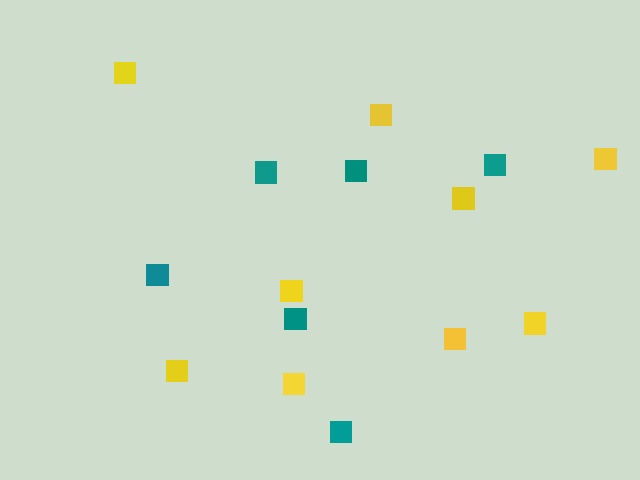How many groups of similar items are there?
There are 2 groups: one group of yellow squares (9) and one group of teal squares (6).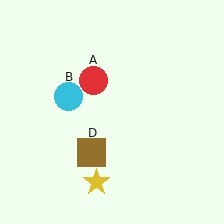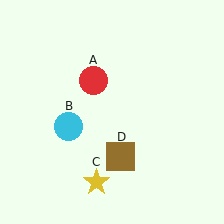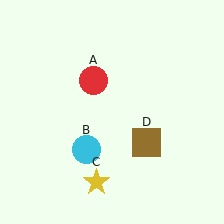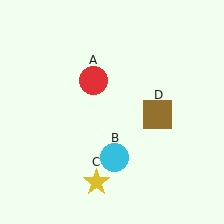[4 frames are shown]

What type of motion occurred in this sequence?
The cyan circle (object B), brown square (object D) rotated counterclockwise around the center of the scene.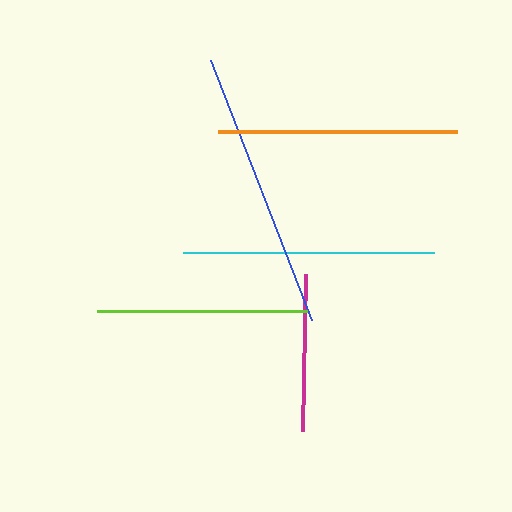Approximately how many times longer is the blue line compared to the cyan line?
The blue line is approximately 1.1 times the length of the cyan line.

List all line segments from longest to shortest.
From longest to shortest: blue, cyan, orange, lime, magenta.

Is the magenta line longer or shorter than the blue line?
The blue line is longer than the magenta line.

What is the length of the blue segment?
The blue segment is approximately 278 pixels long.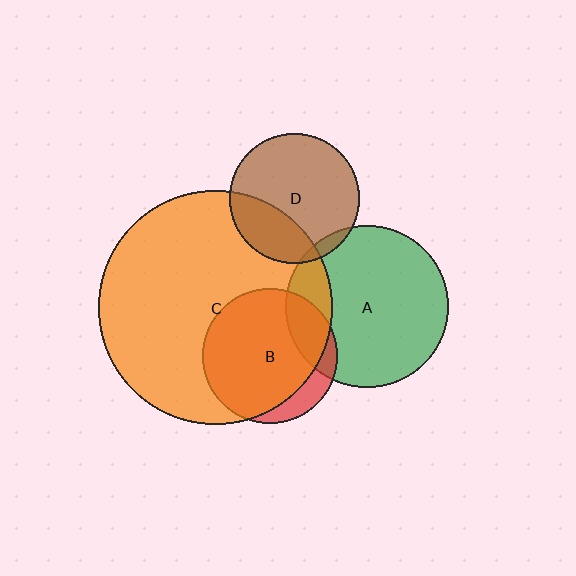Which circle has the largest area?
Circle C (orange).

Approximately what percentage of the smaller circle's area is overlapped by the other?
Approximately 5%.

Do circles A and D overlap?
Yes.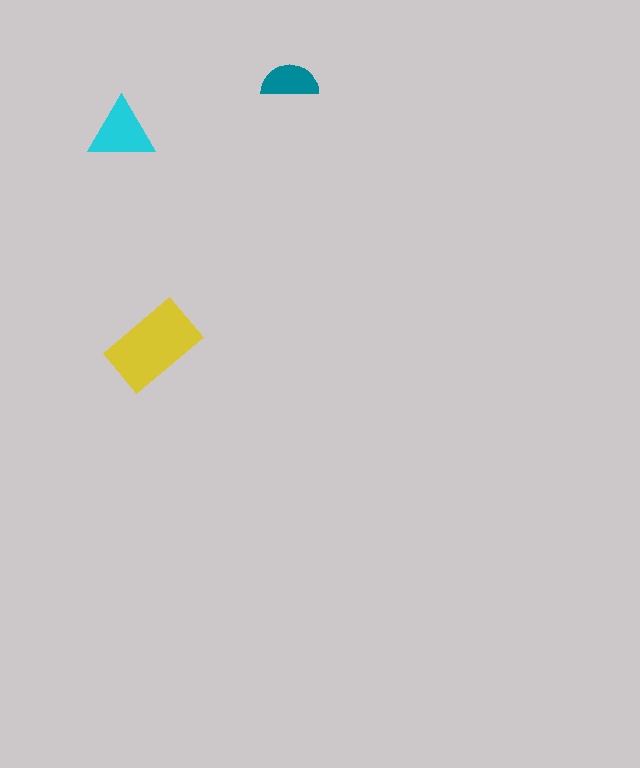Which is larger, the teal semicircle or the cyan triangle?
The cyan triangle.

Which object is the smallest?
The teal semicircle.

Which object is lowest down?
The yellow rectangle is bottommost.